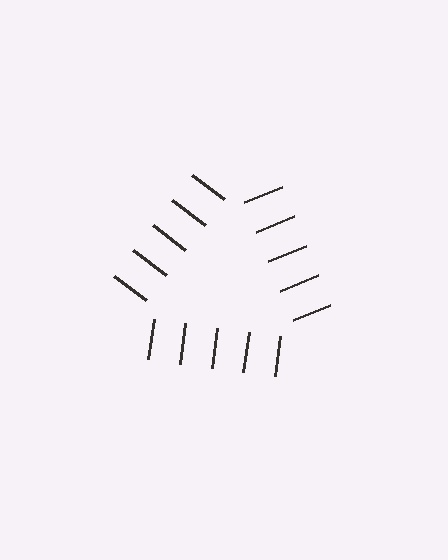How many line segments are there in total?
15 — 5 along each of the 3 edges.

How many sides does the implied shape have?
3 sides — the line-ends trace a triangle.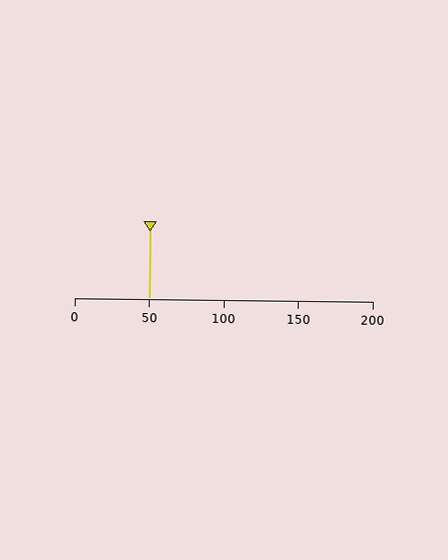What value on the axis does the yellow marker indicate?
The marker indicates approximately 50.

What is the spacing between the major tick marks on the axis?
The major ticks are spaced 50 apart.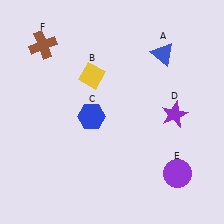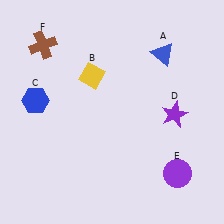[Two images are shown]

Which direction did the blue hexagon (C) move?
The blue hexagon (C) moved left.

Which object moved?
The blue hexagon (C) moved left.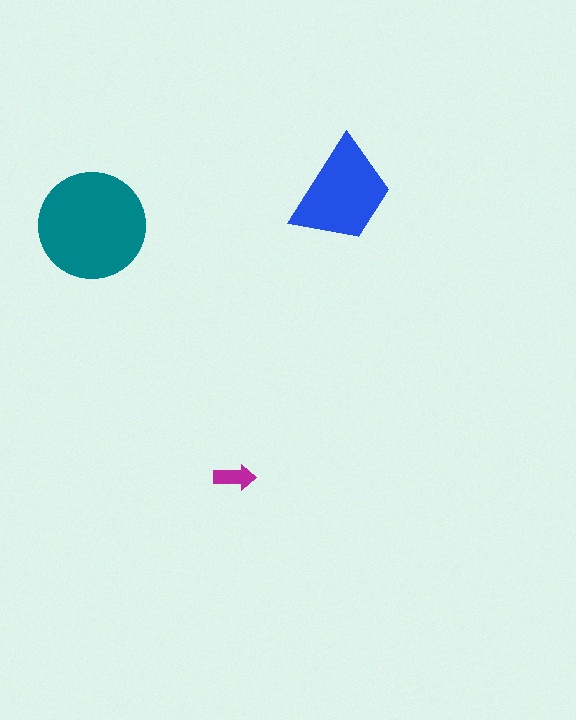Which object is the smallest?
The magenta arrow.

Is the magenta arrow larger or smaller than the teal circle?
Smaller.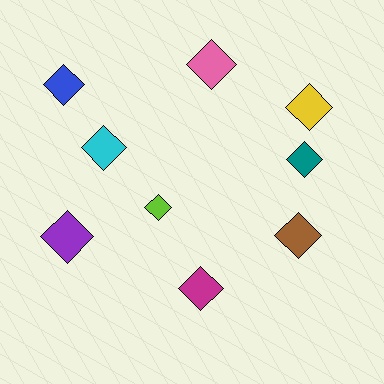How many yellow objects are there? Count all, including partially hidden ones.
There is 1 yellow object.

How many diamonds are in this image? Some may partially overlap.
There are 9 diamonds.